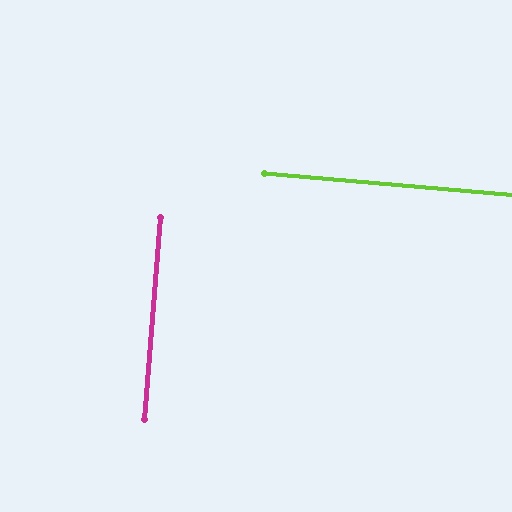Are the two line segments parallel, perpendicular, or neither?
Perpendicular — they meet at approximately 90°.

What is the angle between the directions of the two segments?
Approximately 90 degrees.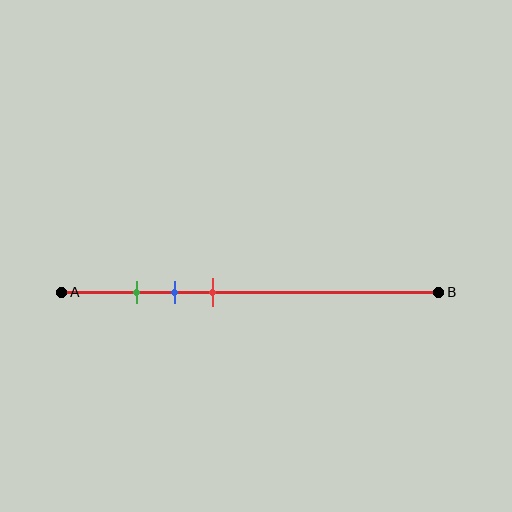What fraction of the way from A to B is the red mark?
The red mark is approximately 40% (0.4) of the way from A to B.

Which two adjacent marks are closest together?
The green and blue marks are the closest adjacent pair.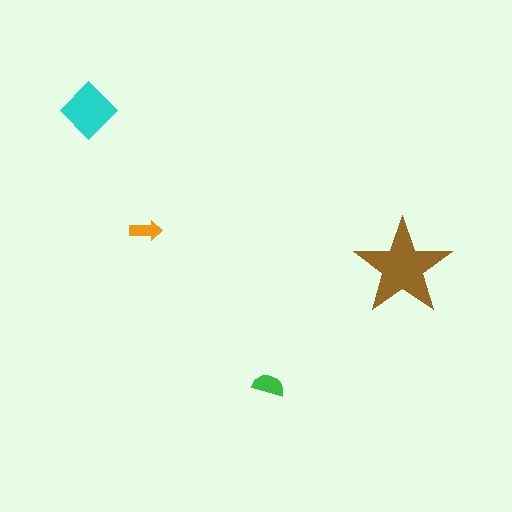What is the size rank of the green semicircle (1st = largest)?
3rd.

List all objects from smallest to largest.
The orange arrow, the green semicircle, the cyan diamond, the brown star.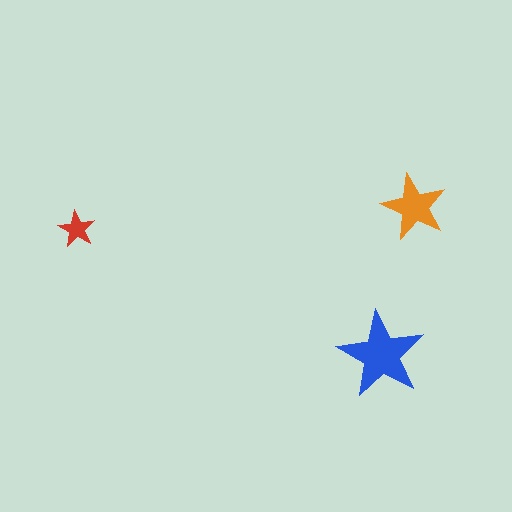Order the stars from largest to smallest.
the blue one, the orange one, the red one.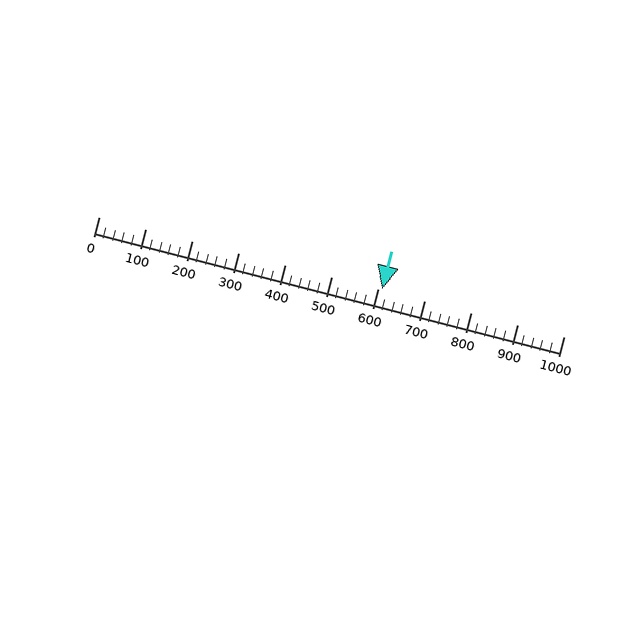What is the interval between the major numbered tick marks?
The major tick marks are spaced 100 units apart.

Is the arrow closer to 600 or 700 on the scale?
The arrow is closer to 600.